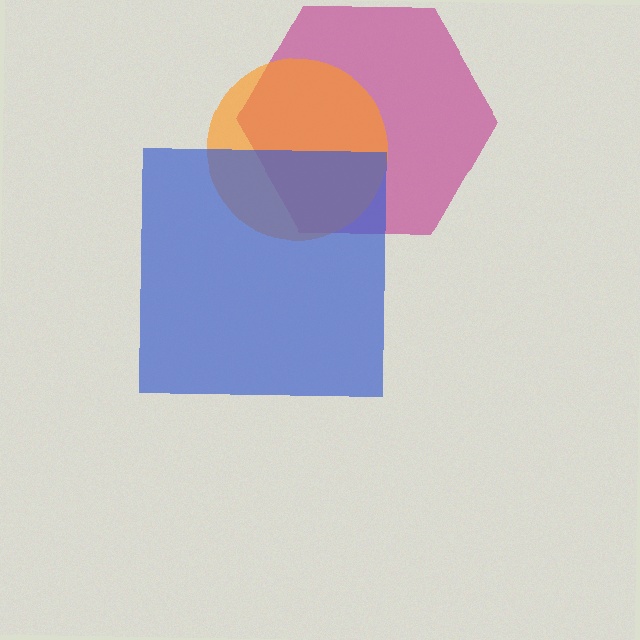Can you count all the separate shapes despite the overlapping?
Yes, there are 3 separate shapes.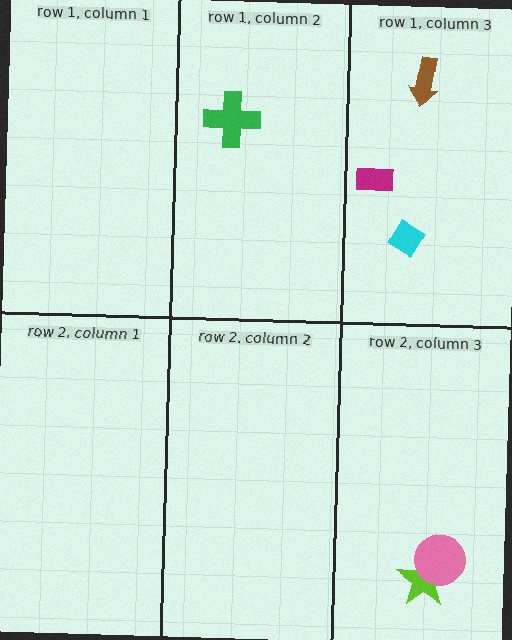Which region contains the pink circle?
The row 2, column 3 region.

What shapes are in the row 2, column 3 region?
The lime star, the pink circle.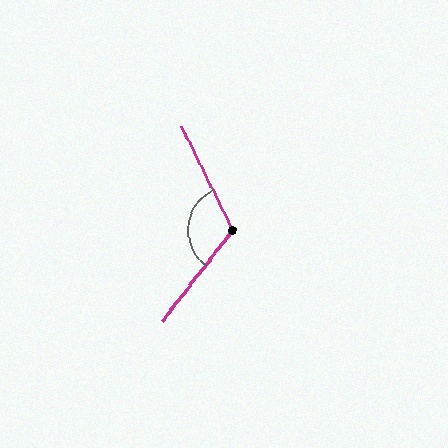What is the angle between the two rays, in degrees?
Approximately 116 degrees.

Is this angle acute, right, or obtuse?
It is obtuse.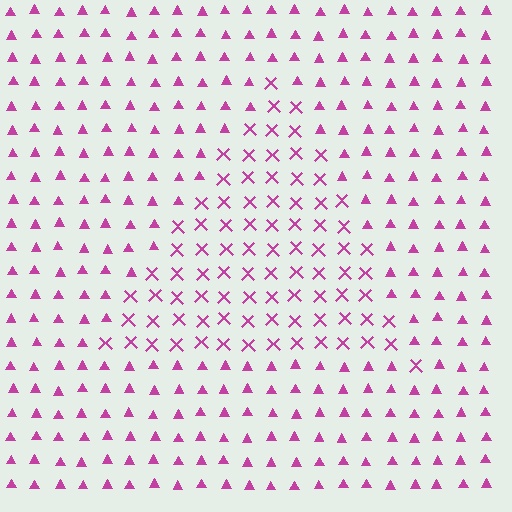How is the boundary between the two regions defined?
The boundary is defined by a change in element shape: X marks inside vs. triangles outside. All elements share the same color and spacing.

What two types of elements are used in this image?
The image uses X marks inside the triangle region and triangles outside it.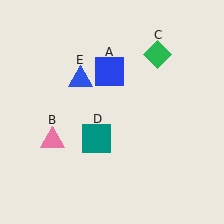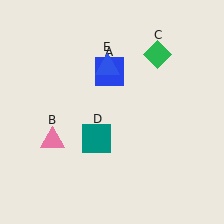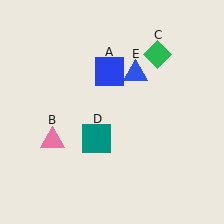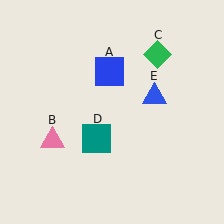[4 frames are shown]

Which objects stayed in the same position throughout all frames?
Blue square (object A) and pink triangle (object B) and green diamond (object C) and teal square (object D) remained stationary.